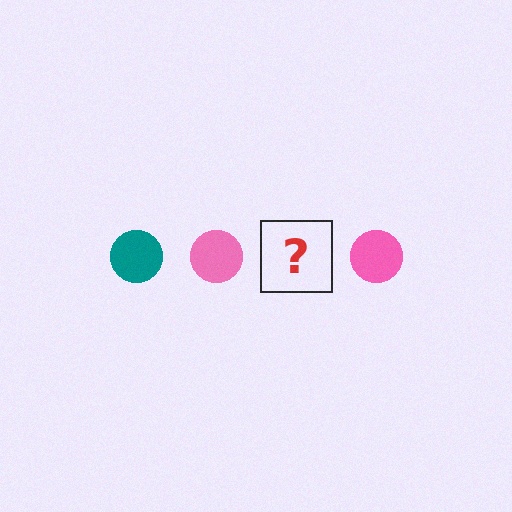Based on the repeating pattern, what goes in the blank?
The blank should be a teal circle.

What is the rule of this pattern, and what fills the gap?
The rule is that the pattern cycles through teal, pink circles. The gap should be filled with a teal circle.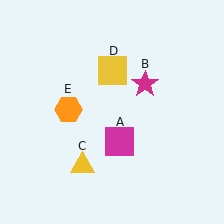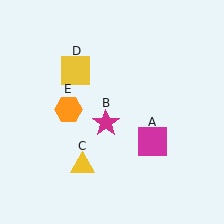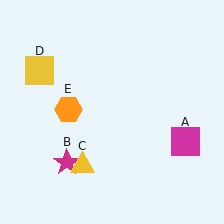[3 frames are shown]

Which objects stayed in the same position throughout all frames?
Yellow triangle (object C) and orange hexagon (object E) remained stationary.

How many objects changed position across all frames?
3 objects changed position: magenta square (object A), magenta star (object B), yellow square (object D).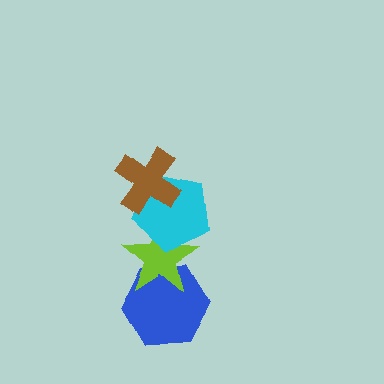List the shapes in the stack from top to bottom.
From top to bottom: the brown cross, the cyan pentagon, the lime star, the blue hexagon.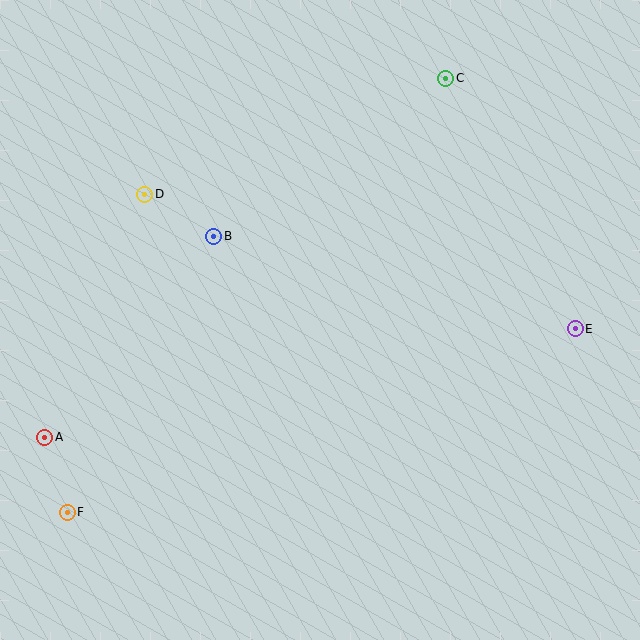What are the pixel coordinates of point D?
Point D is at (145, 194).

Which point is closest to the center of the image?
Point B at (214, 236) is closest to the center.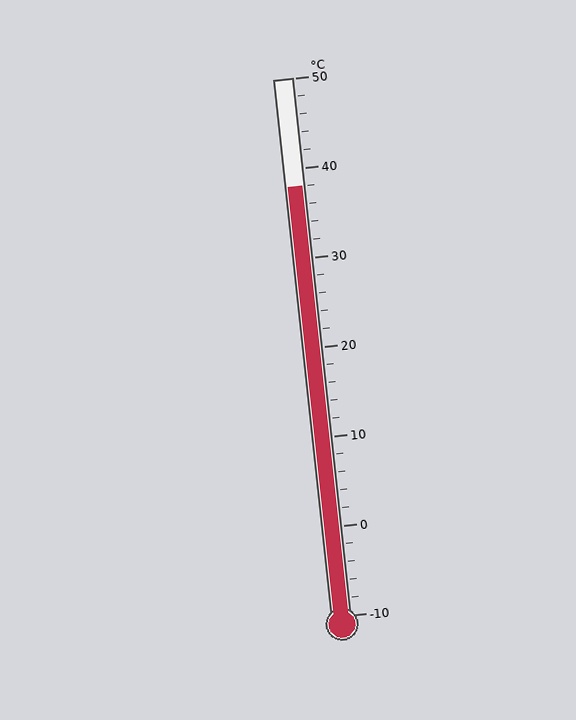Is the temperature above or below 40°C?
The temperature is below 40°C.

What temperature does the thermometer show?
The thermometer shows approximately 38°C.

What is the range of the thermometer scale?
The thermometer scale ranges from -10°C to 50°C.